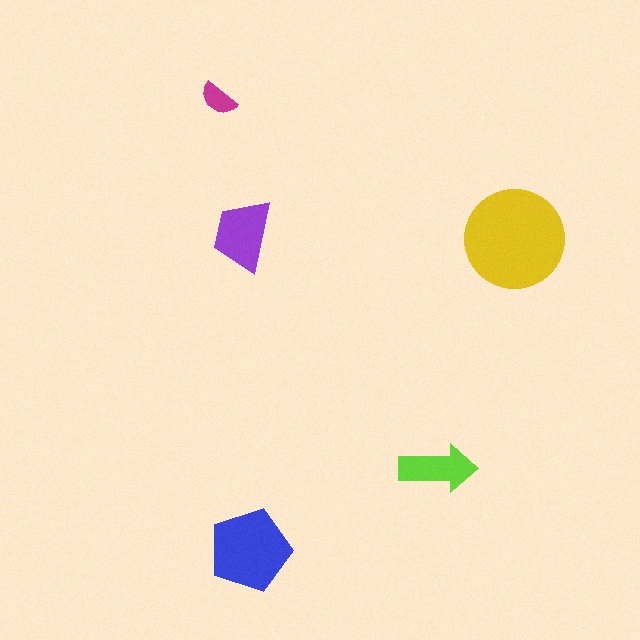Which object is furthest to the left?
The magenta semicircle is leftmost.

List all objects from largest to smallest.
The yellow circle, the blue pentagon, the purple trapezoid, the lime arrow, the magenta semicircle.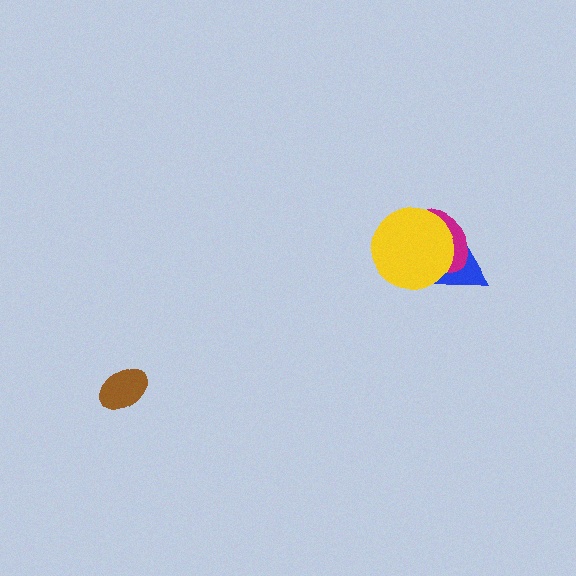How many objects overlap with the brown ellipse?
0 objects overlap with the brown ellipse.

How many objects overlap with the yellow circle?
2 objects overlap with the yellow circle.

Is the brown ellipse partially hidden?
No, no other shape covers it.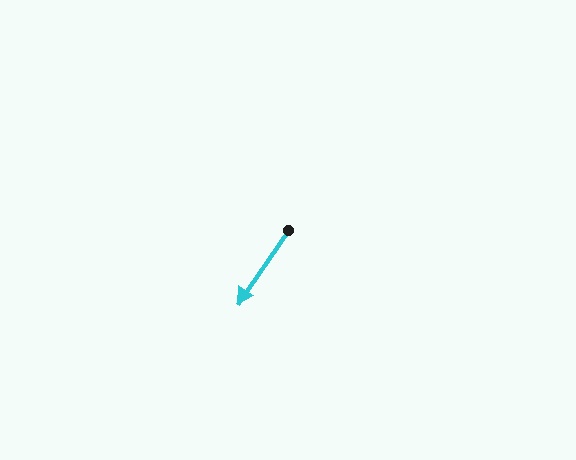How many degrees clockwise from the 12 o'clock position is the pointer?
Approximately 214 degrees.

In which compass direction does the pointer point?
Southwest.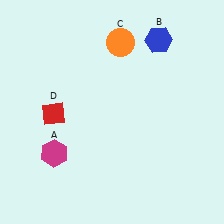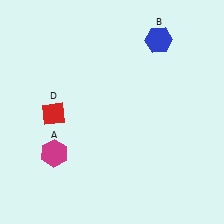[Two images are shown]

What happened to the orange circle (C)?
The orange circle (C) was removed in Image 2. It was in the top-right area of Image 1.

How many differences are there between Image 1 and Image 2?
There is 1 difference between the two images.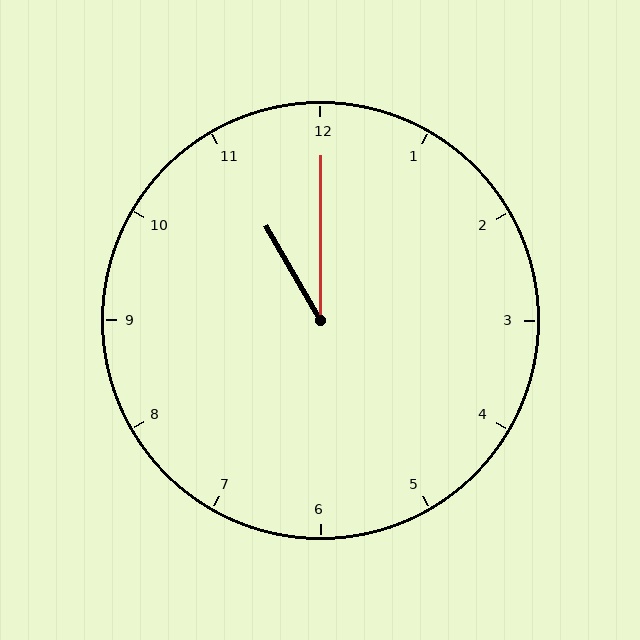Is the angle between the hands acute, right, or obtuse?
It is acute.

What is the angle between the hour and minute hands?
Approximately 30 degrees.